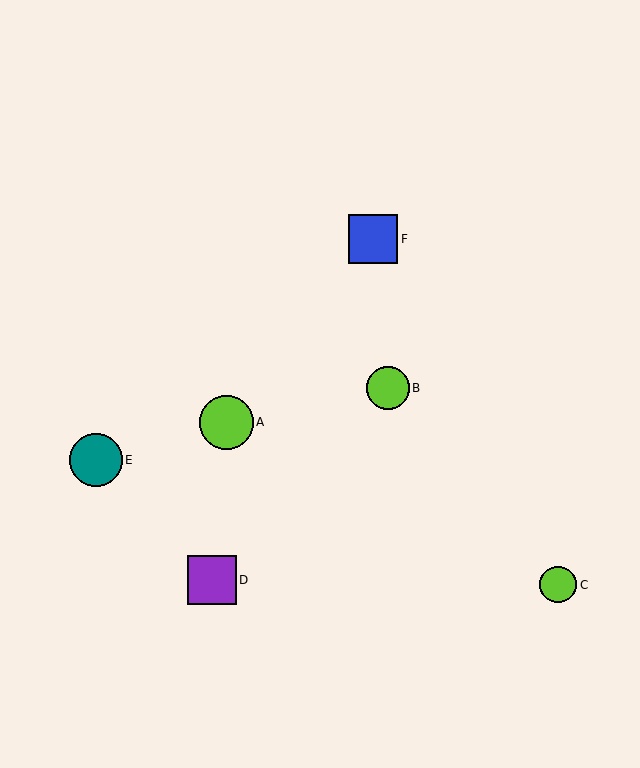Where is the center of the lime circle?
The center of the lime circle is at (226, 422).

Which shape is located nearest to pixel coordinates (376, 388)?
The lime circle (labeled B) at (388, 388) is nearest to that location.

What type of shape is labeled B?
Shape B is a lime circle.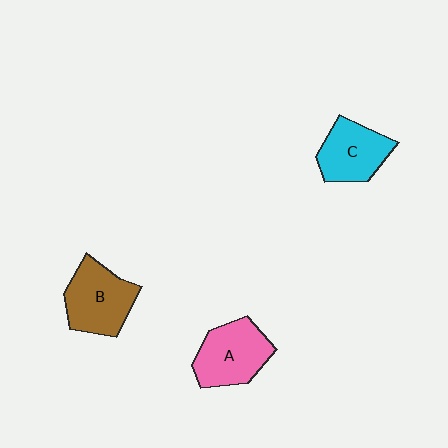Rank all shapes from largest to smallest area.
From largest to smallest: B (brown), A (pink), C (cyan).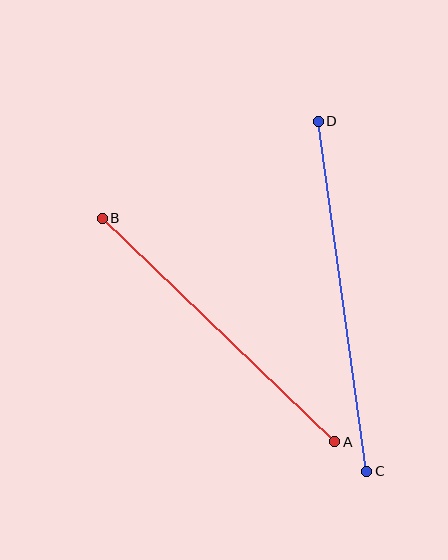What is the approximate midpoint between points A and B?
The midpoint is at approximately (219, 330) pixels.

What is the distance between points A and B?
The distance is approximately 322 pixels.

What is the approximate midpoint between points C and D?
The midpoint is at approximately (343, 296) pixels.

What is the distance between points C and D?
The distance is approximately 353 pixels.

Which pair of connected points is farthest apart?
Points C and D are farthest apart.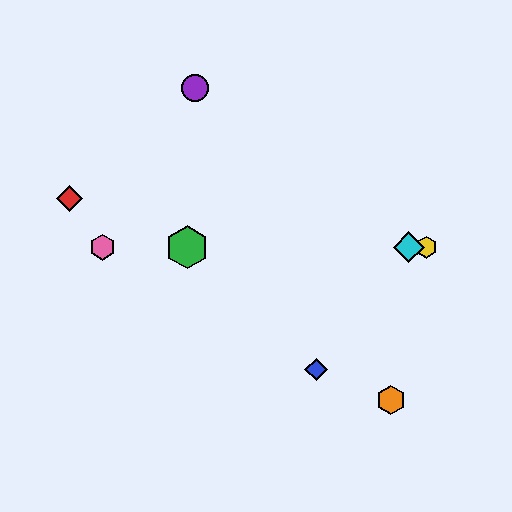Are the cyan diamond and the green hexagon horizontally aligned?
Yes, both are at y≈247.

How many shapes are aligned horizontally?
4 shapes (the green hexagon, the yellow hexagon, the cyan diamond, the pink hexagon) are aligned horizontally.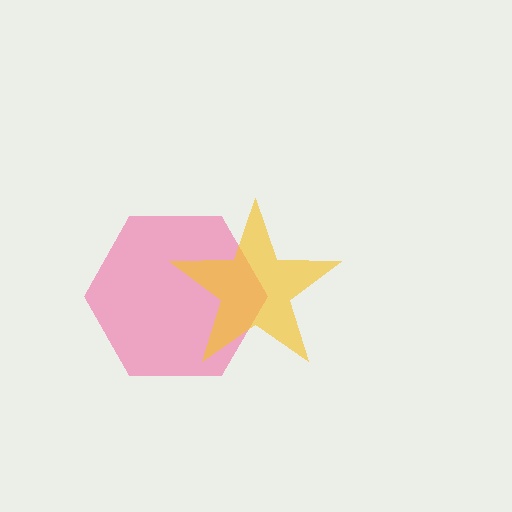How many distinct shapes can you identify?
There are 2 distinct shapes: a pink hexagon, a yellow star.